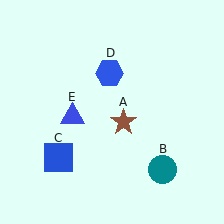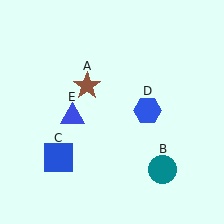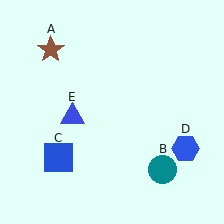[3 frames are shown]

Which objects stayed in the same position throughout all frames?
Teal circle (object B) and blue square (object C) and blue triangle (object E) remained stationary.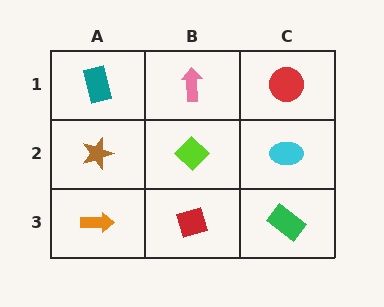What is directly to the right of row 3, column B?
A green rectangle.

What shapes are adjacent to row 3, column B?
A lime diamond (row 2, column B), an orange arrow (row 3, column A), a green rectangle (row 3, column C).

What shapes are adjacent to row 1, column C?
A cyan ellipse (row 2, column C), a pink arrow (row 1, column B).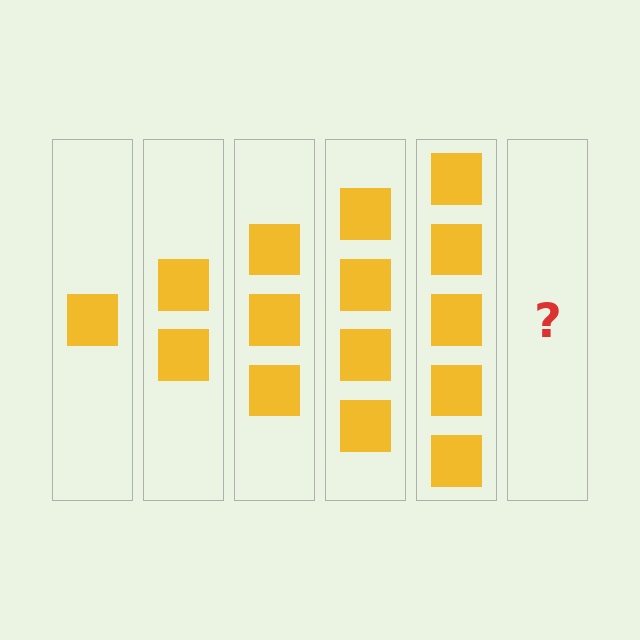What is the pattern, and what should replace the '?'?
The pattern is that each step adds one more square. The '?' should be 6 squares.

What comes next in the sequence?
The next element should be 6 squares.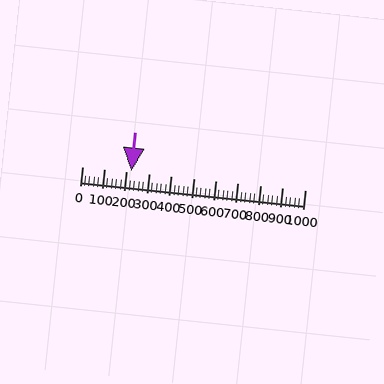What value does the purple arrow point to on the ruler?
The purple arrow points to approximately 220.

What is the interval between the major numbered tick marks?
The major tick marks are spaced 100 units apart.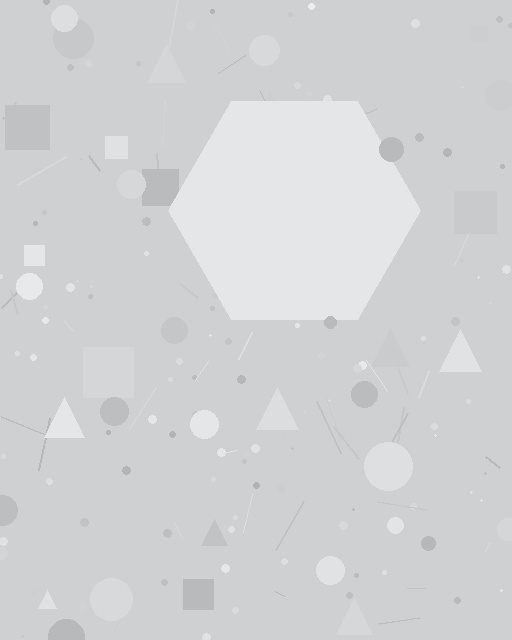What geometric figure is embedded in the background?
A hexagon is embedded in the background.